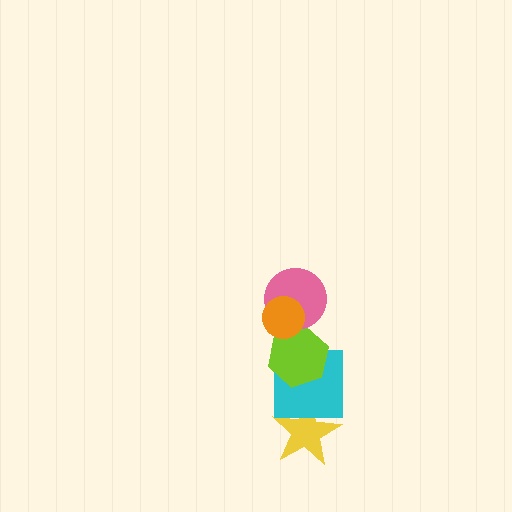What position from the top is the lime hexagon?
The lime hexagon is 3rd from the top.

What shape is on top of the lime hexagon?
The pink circle is on top of the lime hexagon.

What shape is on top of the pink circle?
The orange circle is on top of the pink circle.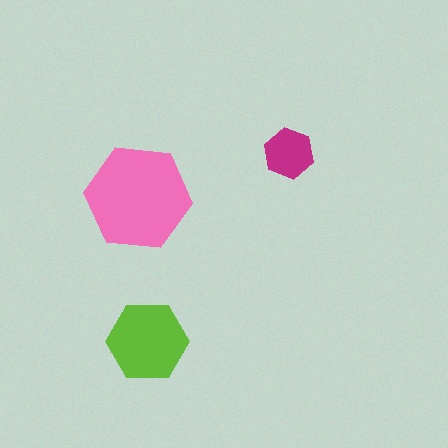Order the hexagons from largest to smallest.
the pink one, the lime one, the magenta one.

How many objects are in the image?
There are 3 objects in the image.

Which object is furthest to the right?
The magenta hexagon is rightmost.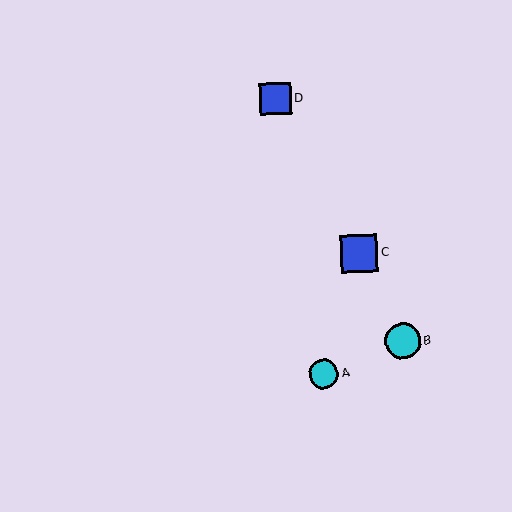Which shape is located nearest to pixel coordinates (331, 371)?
The cyan circle (labeled A) at (324, 374) is nearest to that location.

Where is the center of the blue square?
The center of the blue square is at (276, 99).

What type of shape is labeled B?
Shape B is a cyan circle.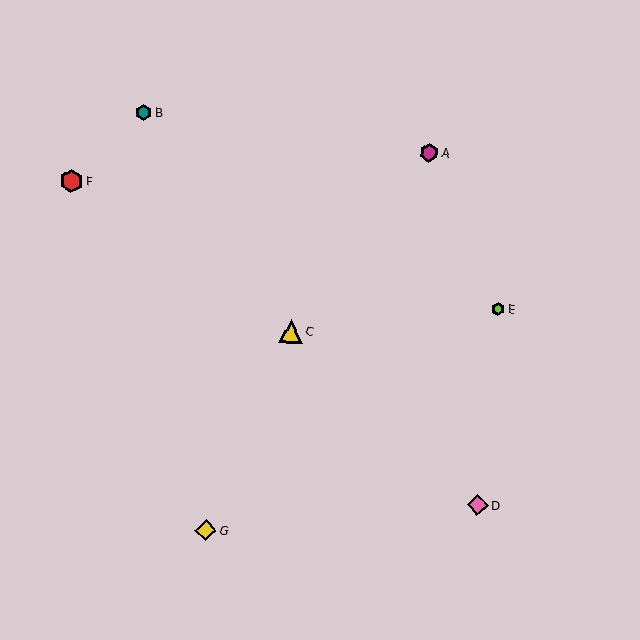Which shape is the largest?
The yellow triangle (labeled C) is the largest.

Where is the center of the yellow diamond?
The center of the yellow diamond is at (206, 530).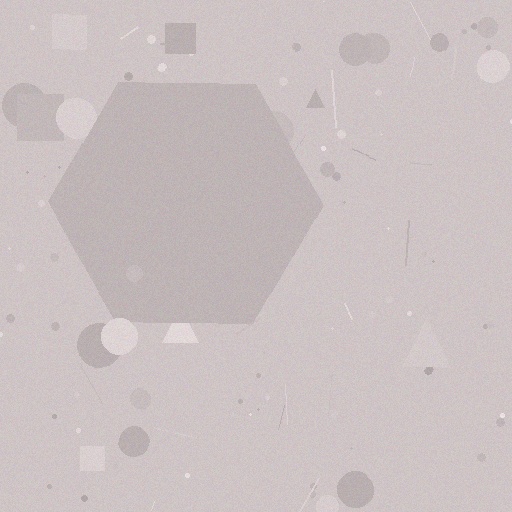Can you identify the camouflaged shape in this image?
The camouflaged shape is a hexagon.